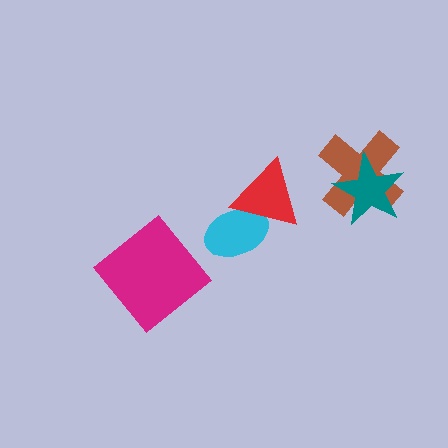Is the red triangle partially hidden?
No, no other shape covers it.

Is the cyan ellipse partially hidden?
Yes, it is partially covered by another shape.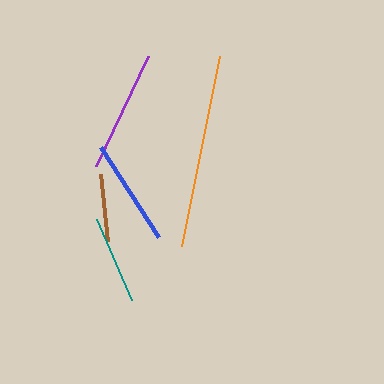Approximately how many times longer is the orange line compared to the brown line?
The orange line is approximately 2.9 times the length of the brown line.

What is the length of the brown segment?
The brown segment is approximately 67 pixels long.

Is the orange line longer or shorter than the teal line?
The orange line is longer than the teal line.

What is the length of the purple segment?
The purple segment is approximately 122 pixels long.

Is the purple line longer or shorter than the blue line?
The purple line is longer than the blue line.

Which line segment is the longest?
The orange line is the longest at approximately 194 pixels.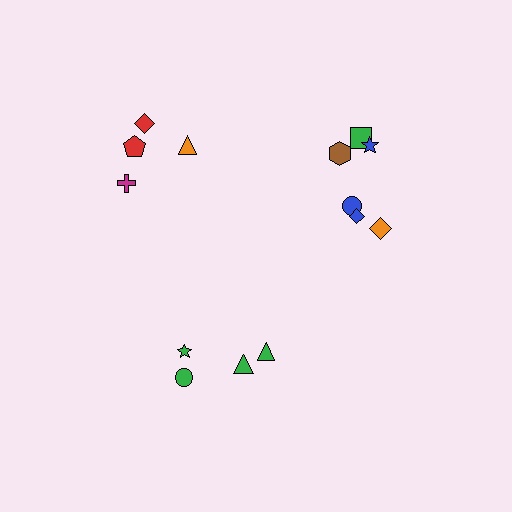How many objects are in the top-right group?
There are 6 objects.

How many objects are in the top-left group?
There are 4 objects.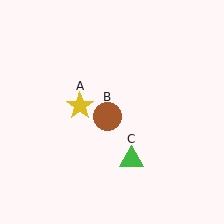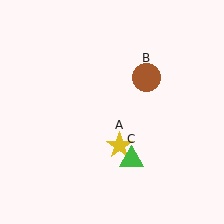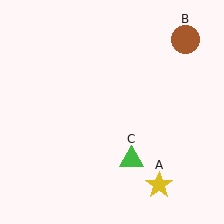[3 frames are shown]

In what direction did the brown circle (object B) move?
The brown circle (object B) moved up and to the right.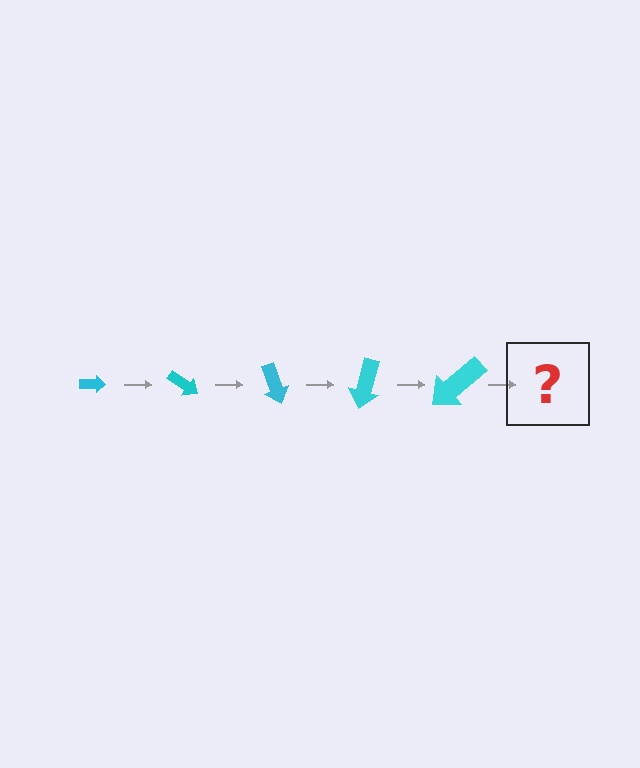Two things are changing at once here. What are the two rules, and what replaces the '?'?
The two rules are that the arrow grows larger each step and it rotates 35 degrees each step. The '?' should be an arrow, larger than the previous one and rotated 175 degrees from the start.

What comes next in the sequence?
The next element should be an arrow, larger than the previous one and rotated 175 degrees from the start.